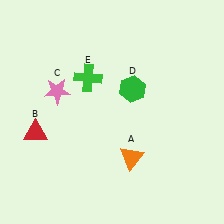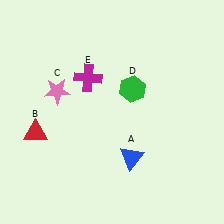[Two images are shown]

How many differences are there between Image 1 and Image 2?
There are 2 differences between the two images.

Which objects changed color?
A changed from orange to blue. E changed from green to magenta.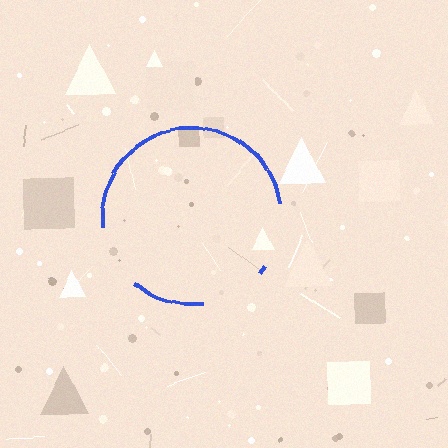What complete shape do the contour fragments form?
The contour fragments form a circle.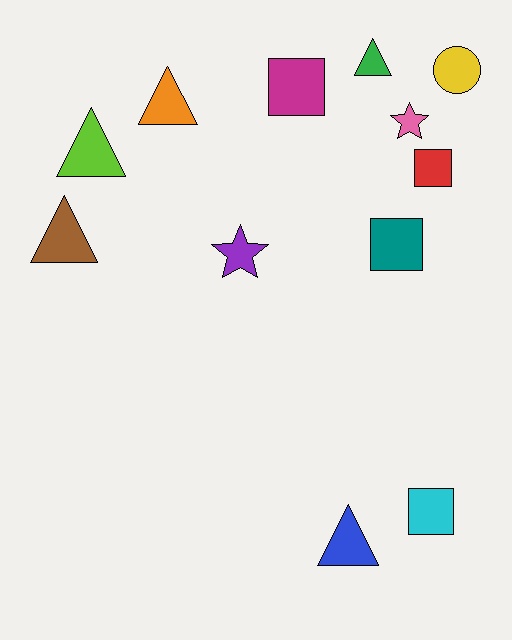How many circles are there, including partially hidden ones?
There is 1 circle.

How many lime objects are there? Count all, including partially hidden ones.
There is 1 lime object.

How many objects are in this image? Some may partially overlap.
There are 12 objects.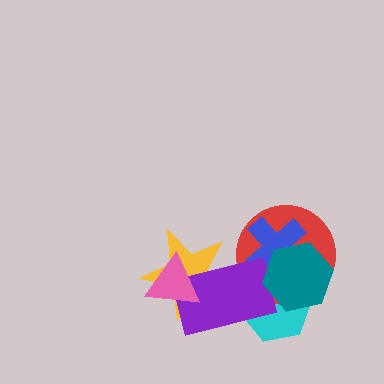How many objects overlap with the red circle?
4 objects overlap with the red circle.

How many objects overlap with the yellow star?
2 objects overlap with the yellow star.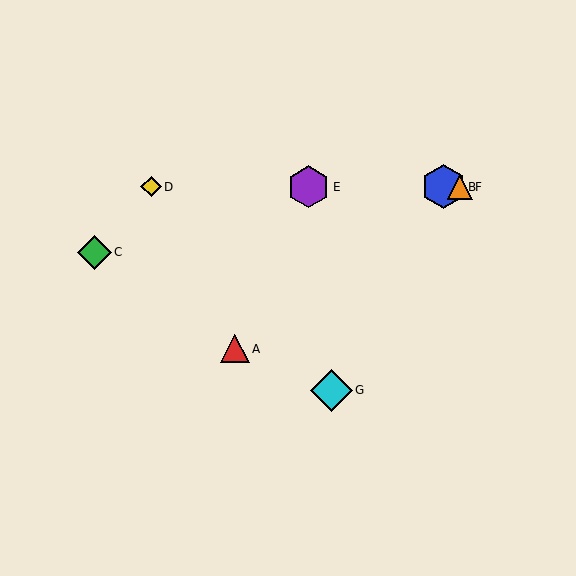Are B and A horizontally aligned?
No, B is at y≈187 and A is at y≈349.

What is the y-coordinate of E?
Object E is at y≈187.